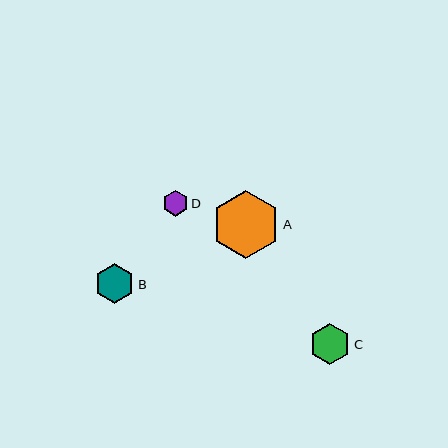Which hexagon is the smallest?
Hexagon D is the smallest with a size of approximately 26 pixels.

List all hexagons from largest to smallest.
From largest to smallest: A, C, B, D.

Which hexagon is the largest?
Hexagon A is the largest with a size of approximately 68 pixels.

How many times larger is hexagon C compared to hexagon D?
Hexagon C is approximately 1.6 times the size of hexagon D.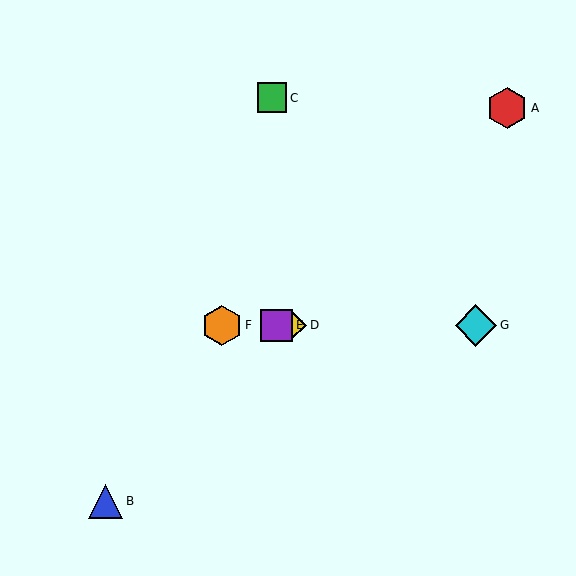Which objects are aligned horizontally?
Objects D, E, F, G are aligned horizontally.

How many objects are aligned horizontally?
4 objects (D, E, F, G) are aligned horizontally.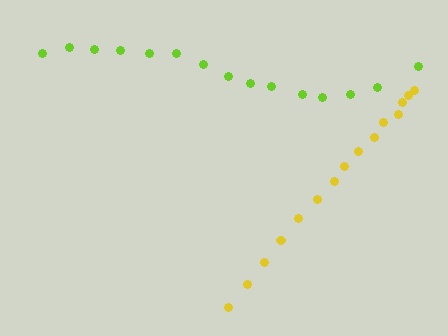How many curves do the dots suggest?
There are 2 distinct paths.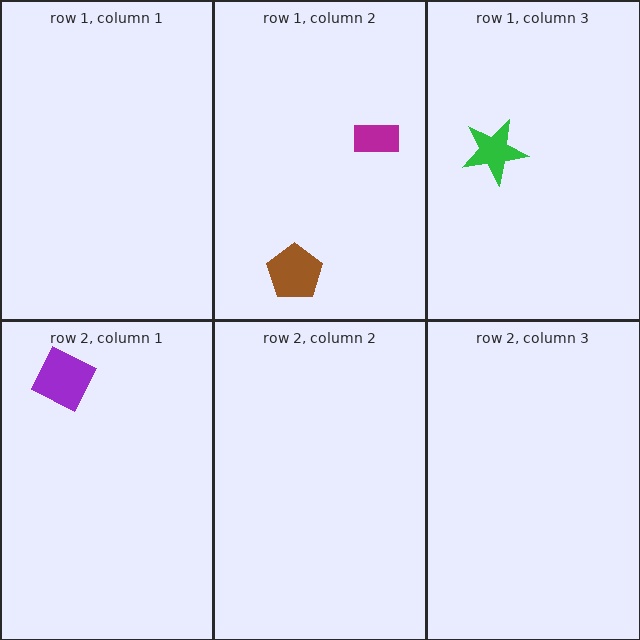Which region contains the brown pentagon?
The row 1, column 2 region.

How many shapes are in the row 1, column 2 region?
2.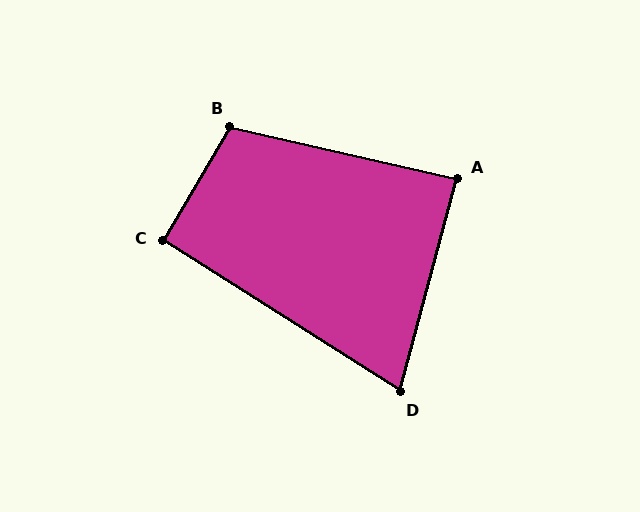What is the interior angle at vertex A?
Approximately 88 degrees (approximately right).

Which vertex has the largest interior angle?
B, at approximately 107 degrees.